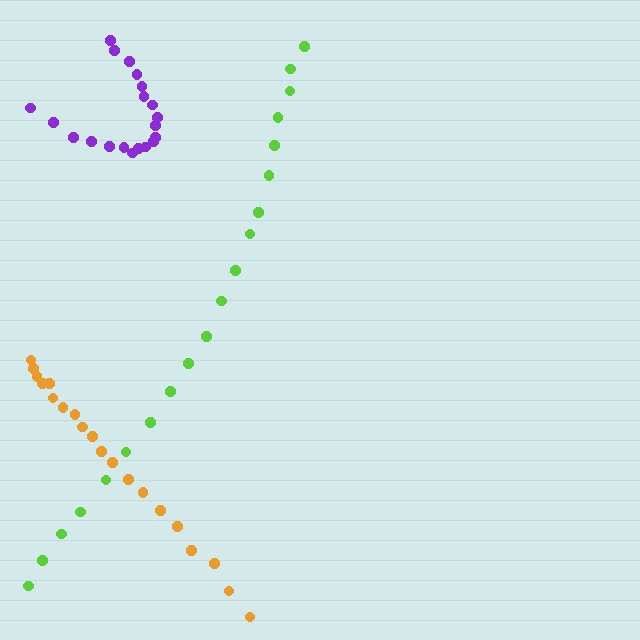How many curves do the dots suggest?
There are 3 distinct paths.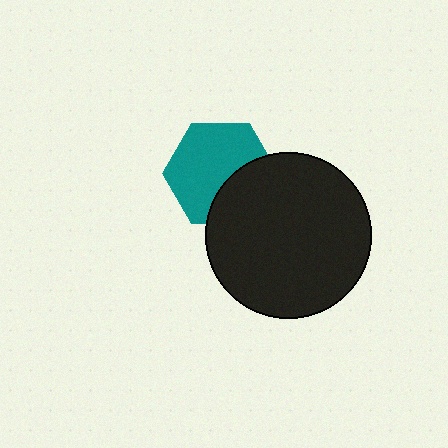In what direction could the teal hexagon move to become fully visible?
The teal hexagon could move toward the upper-left. That would shift it out from behind the black circle entirely.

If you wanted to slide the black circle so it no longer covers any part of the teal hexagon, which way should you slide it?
Slide it toward the lower-right — that is the most direct way to separate the two shapes.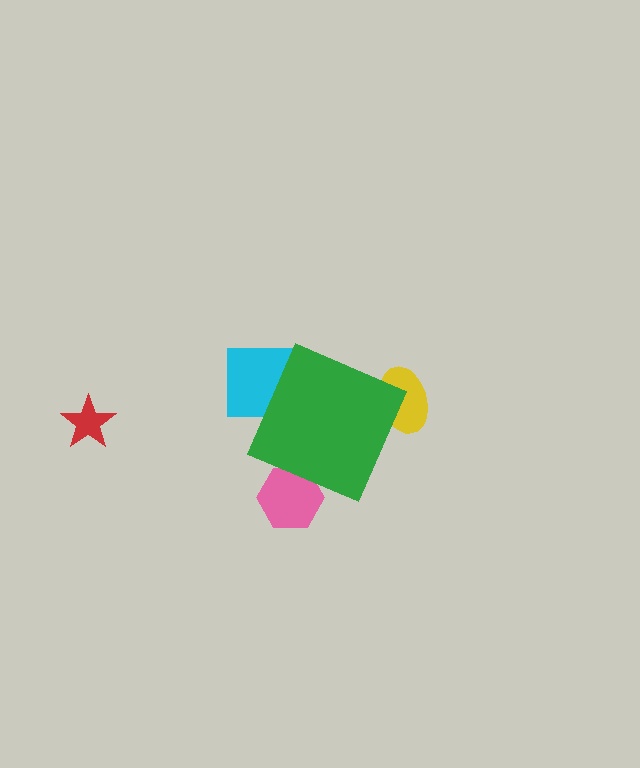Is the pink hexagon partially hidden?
Yes, the pink hexagon is partially hidden behind the green diamond.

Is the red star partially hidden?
No, the red star is fully visible.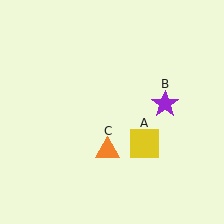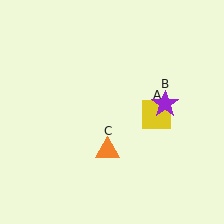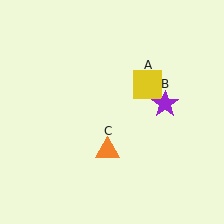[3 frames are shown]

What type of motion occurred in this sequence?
The yellow square (object A) rotated counterclockwise around the center of the scene.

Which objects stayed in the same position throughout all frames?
Purple star (object B) and orange triangle (object C) remained stationary.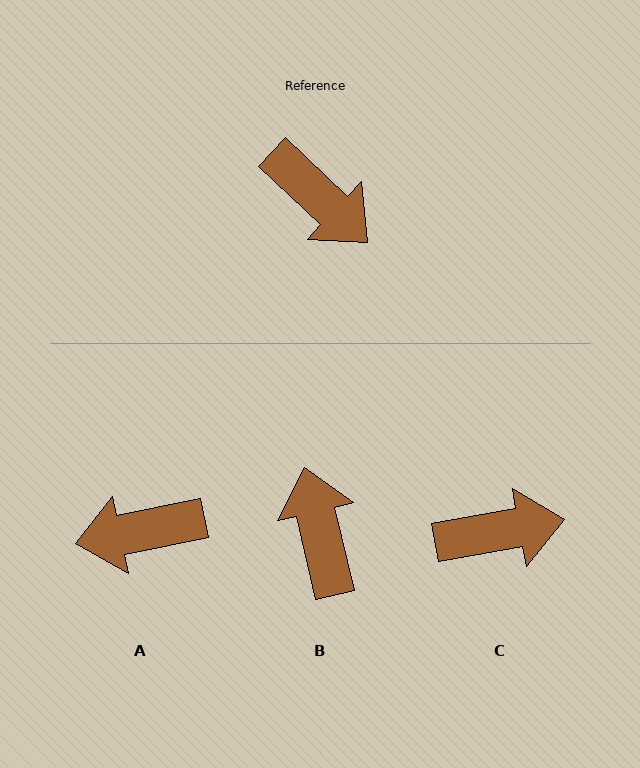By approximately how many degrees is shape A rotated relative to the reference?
Approximately 125 degrees clockwise.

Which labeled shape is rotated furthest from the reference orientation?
B, about 147 degrees away.